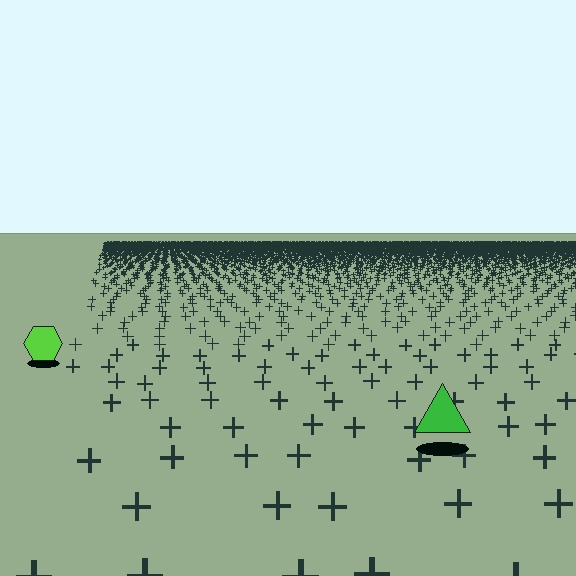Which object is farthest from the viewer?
The lime hexagon is farthest from the viewer. It appears smaller and the ground texture around it is denser.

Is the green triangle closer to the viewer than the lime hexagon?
Yes. The green triangle is closer — you can tell from the texture gradient: the ground texture is coarser near it.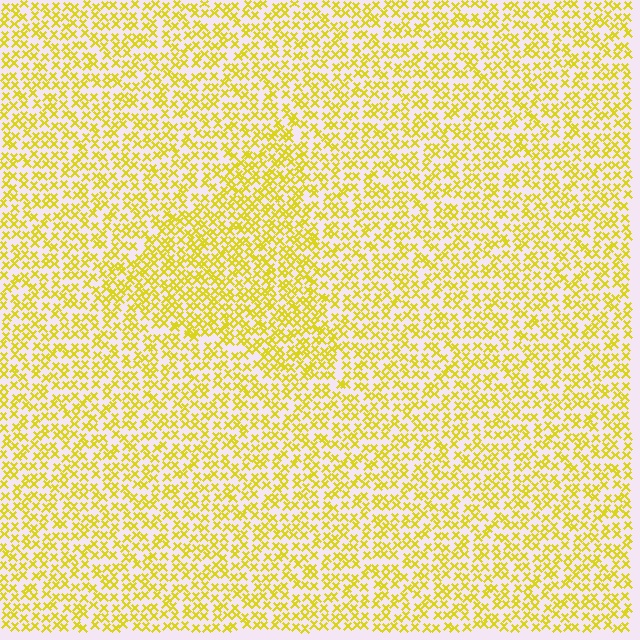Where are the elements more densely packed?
The elements are more densely packed inside the triangle boundary.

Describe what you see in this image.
The image contains small yellow elements arranged at two different densities. A triangle-shaped region is visible where the elements are more densely packed than the surrounding area.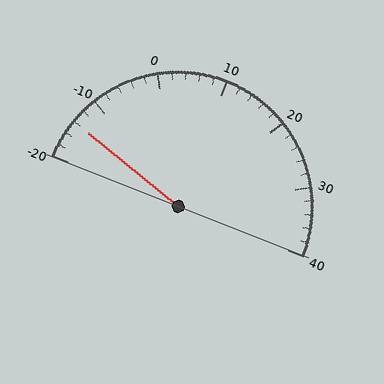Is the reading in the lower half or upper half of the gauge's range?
The reading is in the lower half of the range (-20 to 40).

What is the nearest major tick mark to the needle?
The nearest major tick mark is -10.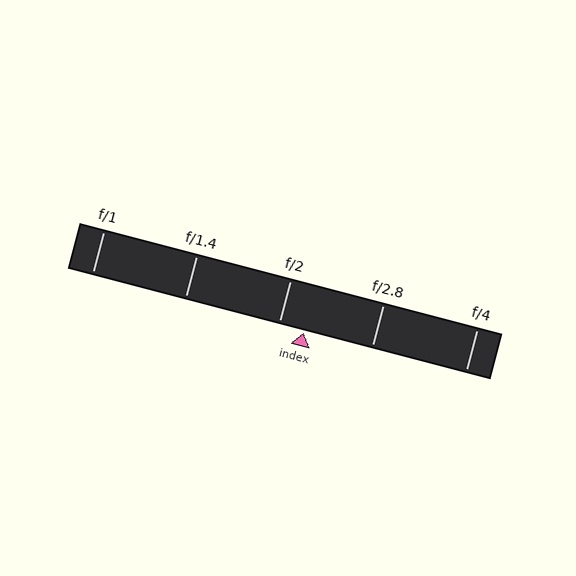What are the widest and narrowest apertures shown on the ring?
The widest aperture shown is f/1 and the narrowest is f/4.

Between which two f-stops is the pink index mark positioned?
The index mark is between f/2 and f/2.8.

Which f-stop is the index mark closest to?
The index mark is closest to f/2.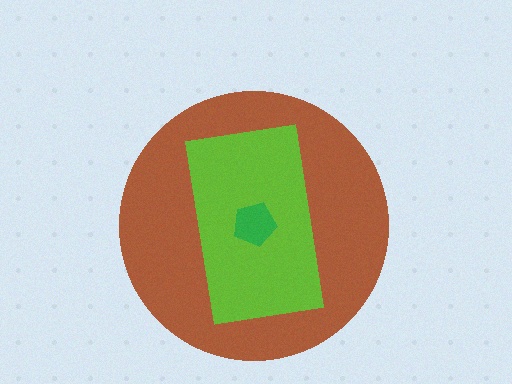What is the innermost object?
The green pentagon.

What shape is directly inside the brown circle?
The lime rectangle.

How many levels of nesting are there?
3.